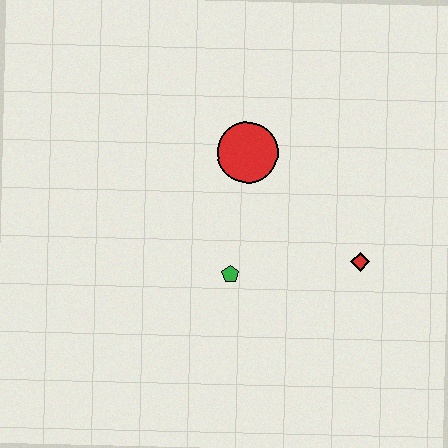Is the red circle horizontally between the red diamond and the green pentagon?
Yes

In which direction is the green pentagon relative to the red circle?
The green pentagon is below the red circle.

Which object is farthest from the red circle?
The red diamond is farthest from the red circle.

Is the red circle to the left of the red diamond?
Yes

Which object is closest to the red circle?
The green pentagon is closest to the red circle.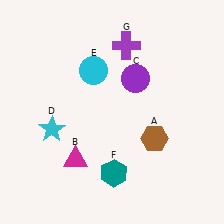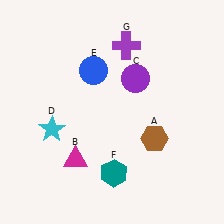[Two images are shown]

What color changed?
The circle (E) changed from cyan in Image 1 to blue in Image 2.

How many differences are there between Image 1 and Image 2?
There is 1 difference between the two images.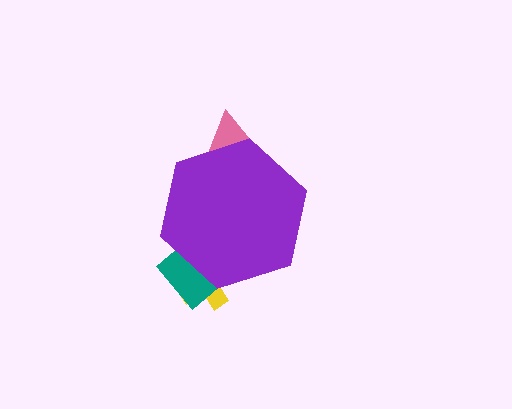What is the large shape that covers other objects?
A purple hexagon.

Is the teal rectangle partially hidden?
Yes, the teal rectangle is partially hidden behind the purple hexagon.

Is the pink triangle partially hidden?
Yes, the pink triangle is partially hidden behind the purple hexagon.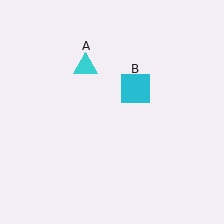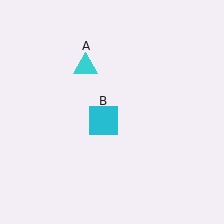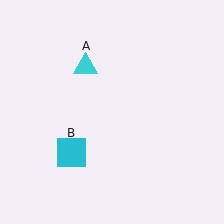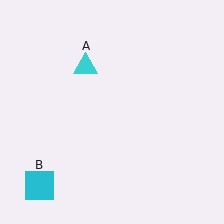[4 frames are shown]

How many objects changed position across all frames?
1 object changed position: cyan square (object B).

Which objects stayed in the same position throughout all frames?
Cyan triangle (object A) remained stationary.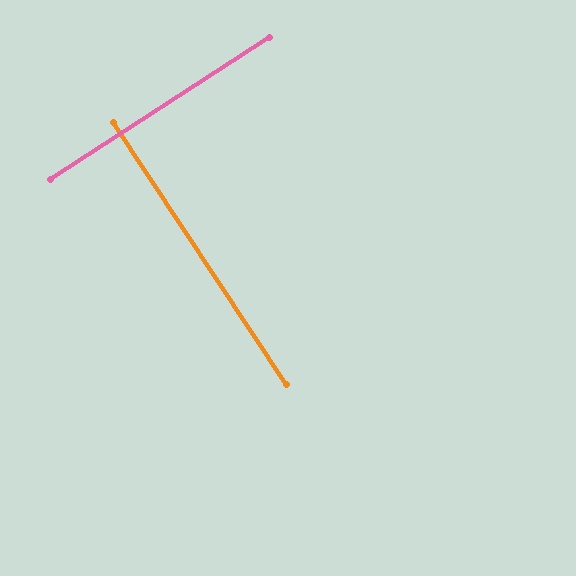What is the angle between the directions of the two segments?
Approximately 90 degrees.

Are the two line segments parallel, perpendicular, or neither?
Perpendicular — they meet at approximately 90°.